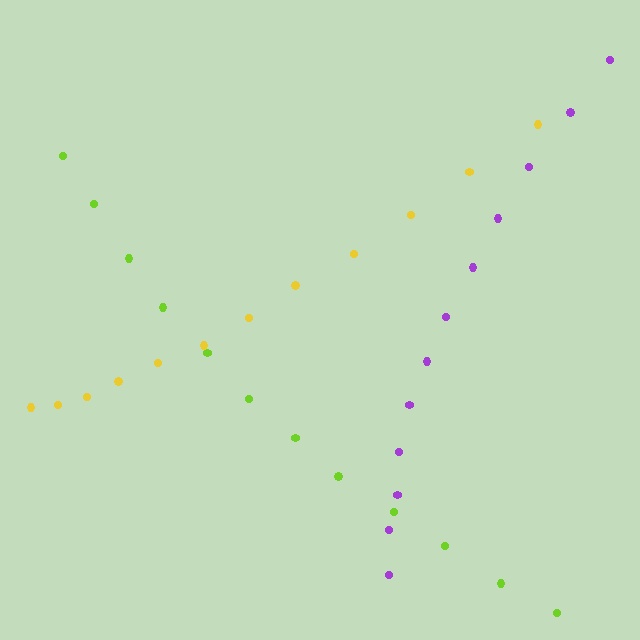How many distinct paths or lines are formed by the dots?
There are 3 distinct paths.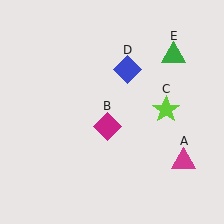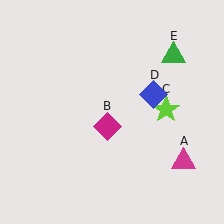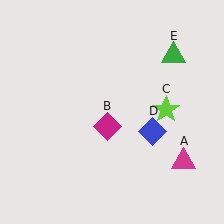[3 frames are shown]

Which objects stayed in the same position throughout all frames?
Magenta triangle (object A) and magenta diamond (object B) and lime star (object C) and green triangle (object E) remained stationary.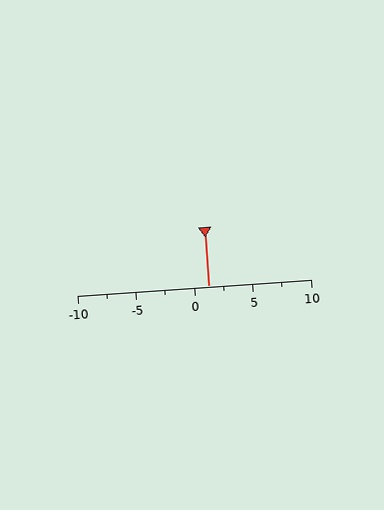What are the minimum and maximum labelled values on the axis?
The axis runs from -10 to 10.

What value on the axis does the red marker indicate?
The marker indicates approximately 1.2.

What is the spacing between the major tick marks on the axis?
The major ticks are spaced 5 apart.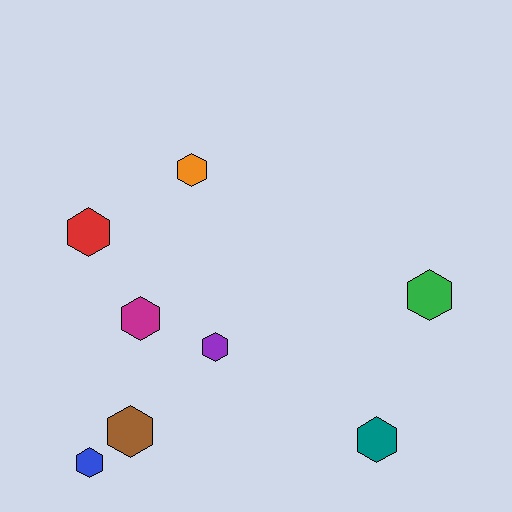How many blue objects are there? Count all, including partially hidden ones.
There is 1 blue object.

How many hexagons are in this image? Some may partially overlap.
There are 8 hexagons.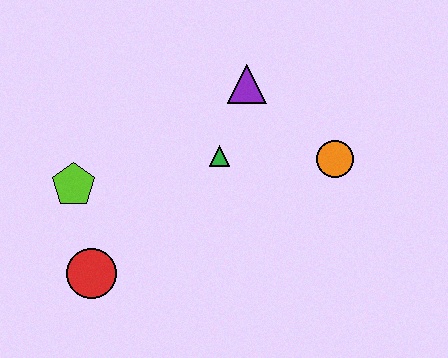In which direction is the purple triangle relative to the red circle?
The purple triangle is above the red circle.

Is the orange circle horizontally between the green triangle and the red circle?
No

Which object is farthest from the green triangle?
The red circle is farthest from the green triangle.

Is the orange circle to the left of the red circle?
No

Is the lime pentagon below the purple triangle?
Yes